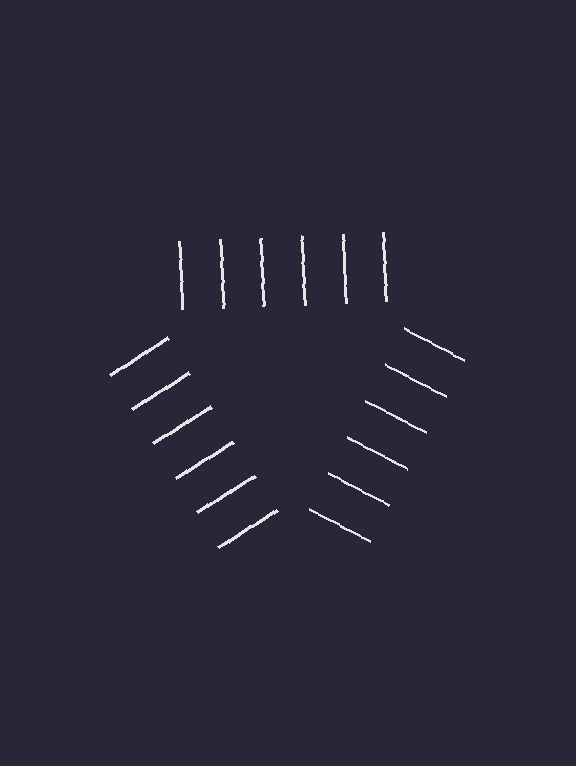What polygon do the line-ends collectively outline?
An illusory triangle — the line segments terminate on its edges but no continuous stroke is drawn.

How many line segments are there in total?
18 — 6 along each of the 3 edges.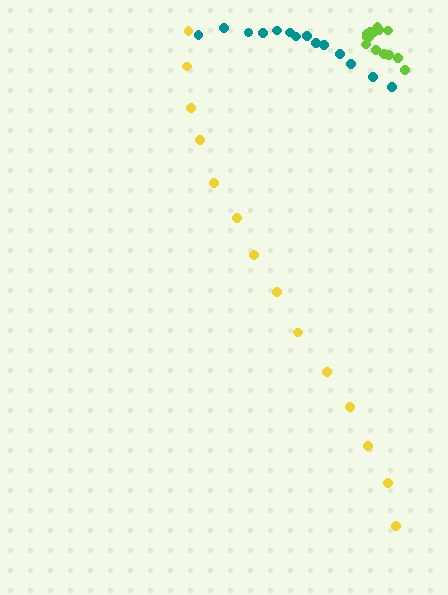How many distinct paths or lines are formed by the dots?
There are 3 distinct paths.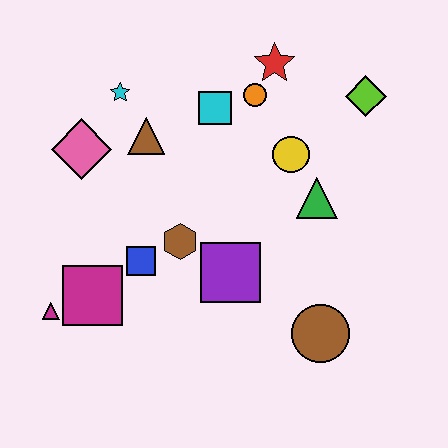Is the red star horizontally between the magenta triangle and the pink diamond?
No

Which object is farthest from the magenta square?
The lime diamond is farthest from the magenta square.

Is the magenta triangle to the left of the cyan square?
Yes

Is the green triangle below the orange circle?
Yes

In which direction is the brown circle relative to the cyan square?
The brown circle is below the cyan square.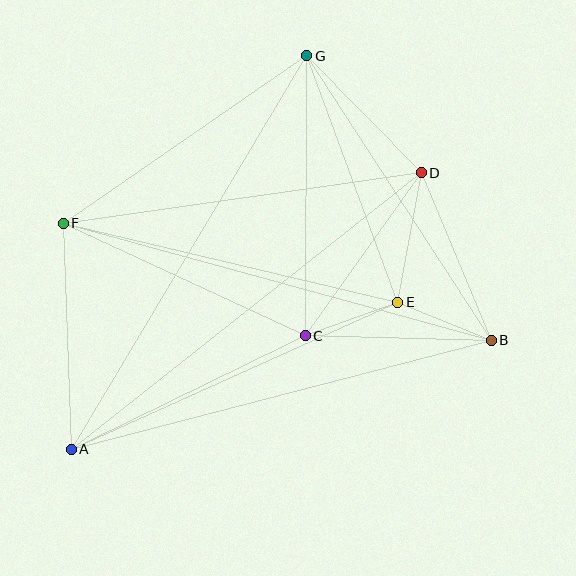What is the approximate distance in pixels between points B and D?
The distance between B and D is approximately 181 pixels.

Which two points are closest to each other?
Points C and E are closest to each other.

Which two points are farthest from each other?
Points A and G are farthest from each other.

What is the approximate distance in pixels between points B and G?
The distance between B and G is approximately 339 pixels.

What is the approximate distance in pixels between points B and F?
The distance between B and F is approximately 444 pixels.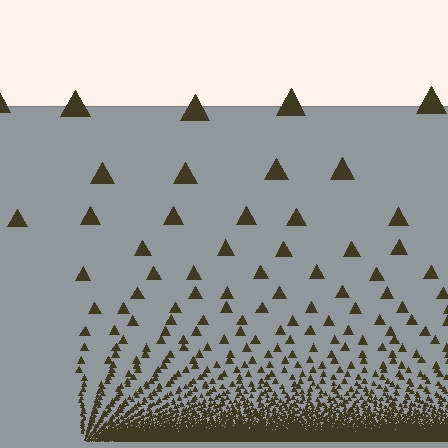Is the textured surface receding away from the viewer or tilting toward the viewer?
The surface appears to tilt toward the viewer. Texture elements get larger and sparser toward the top.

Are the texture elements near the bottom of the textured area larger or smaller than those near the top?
Smaller. The gradient is inverted — elements near the bottom are smaller and denser.